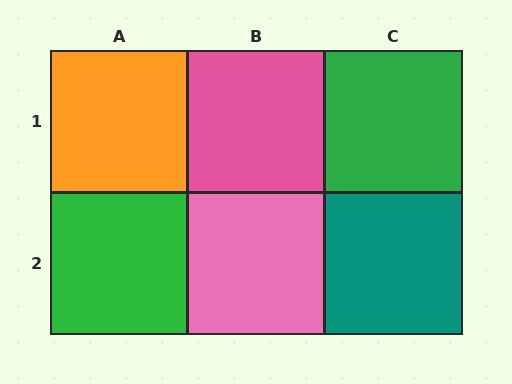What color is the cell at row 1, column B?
Pink.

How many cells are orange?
1 cell is orange.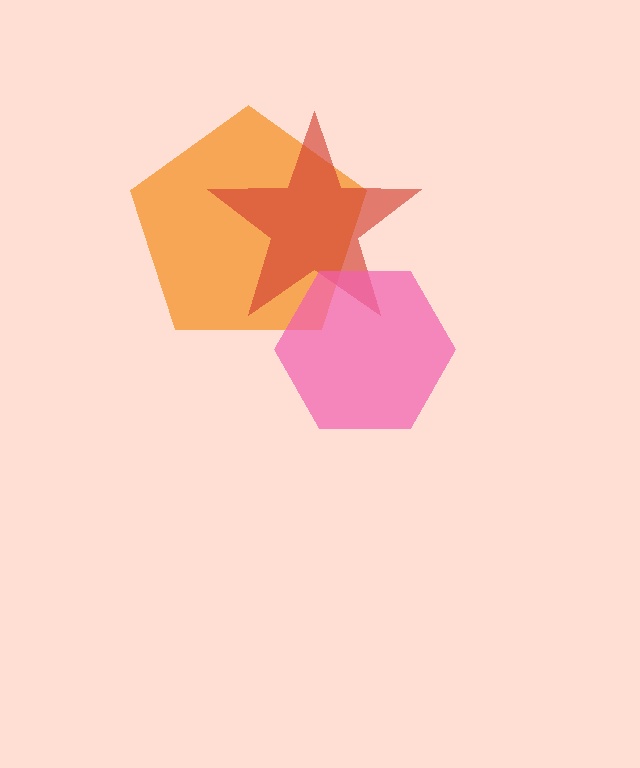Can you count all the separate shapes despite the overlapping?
Yes, there are 3 separate shapes.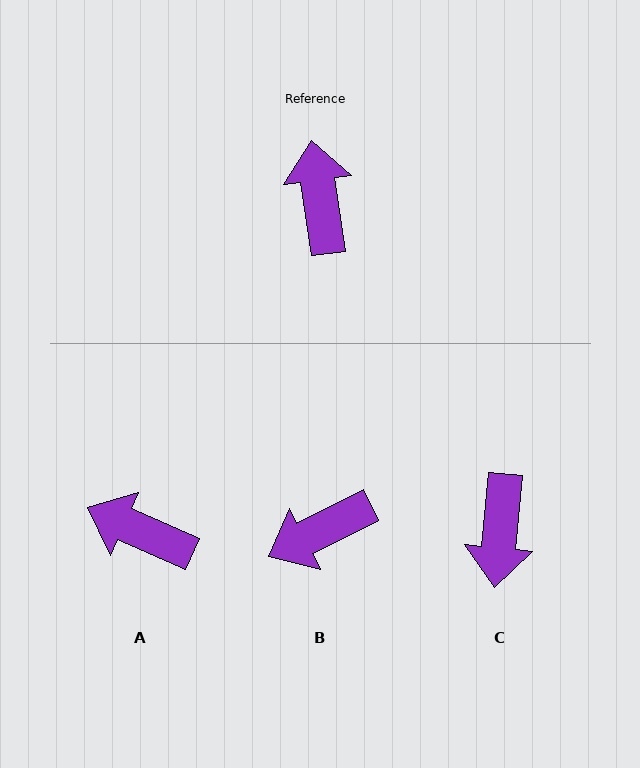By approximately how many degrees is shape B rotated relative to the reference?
Approximately 109 degrees counter-clockwise.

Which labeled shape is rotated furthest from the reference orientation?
C, about 166 degrees away.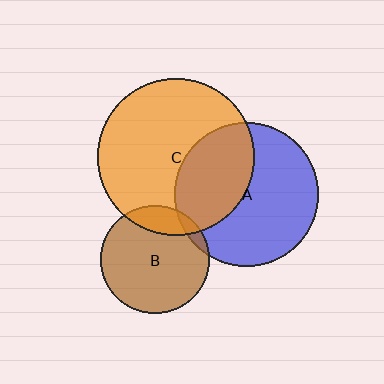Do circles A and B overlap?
Yes.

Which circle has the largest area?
Circle C (orange).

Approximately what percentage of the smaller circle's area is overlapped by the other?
Approximately 5%.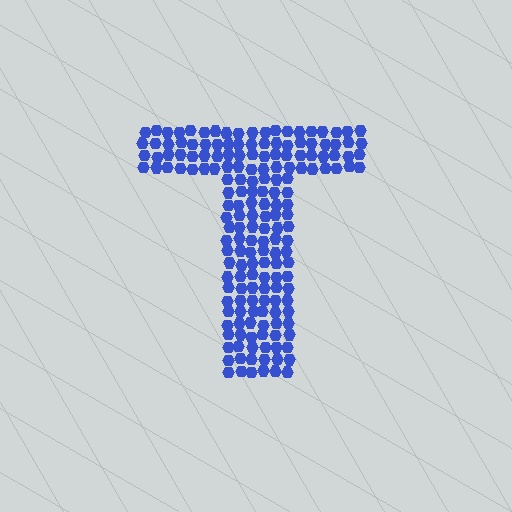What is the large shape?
The large shape is the letter T.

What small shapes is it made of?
It is made of small hexagons.